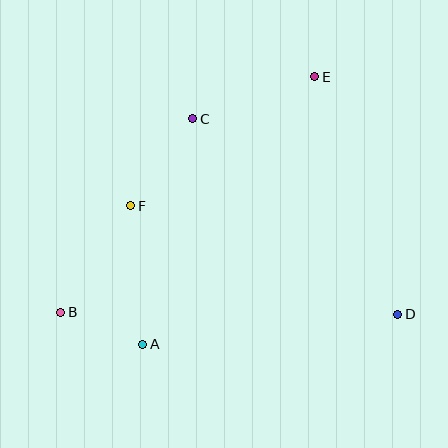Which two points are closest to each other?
Points A and B are closest to each other.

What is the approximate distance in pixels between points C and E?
The distance between C and E is approximately 129 pixels.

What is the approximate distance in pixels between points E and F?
The distance between E and F is approximately 225 pixels.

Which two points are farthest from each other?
Points B and E are farthest from each other.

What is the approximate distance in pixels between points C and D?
The distance between C and D is approximately 283 pixels.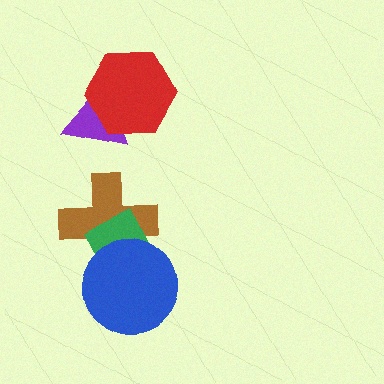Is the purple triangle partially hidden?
Yes, it is partially covered by another shape.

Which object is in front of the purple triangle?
The red hexagon is in front of the purple triangle.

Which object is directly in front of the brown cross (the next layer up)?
The green square is directly in front of the brown cross.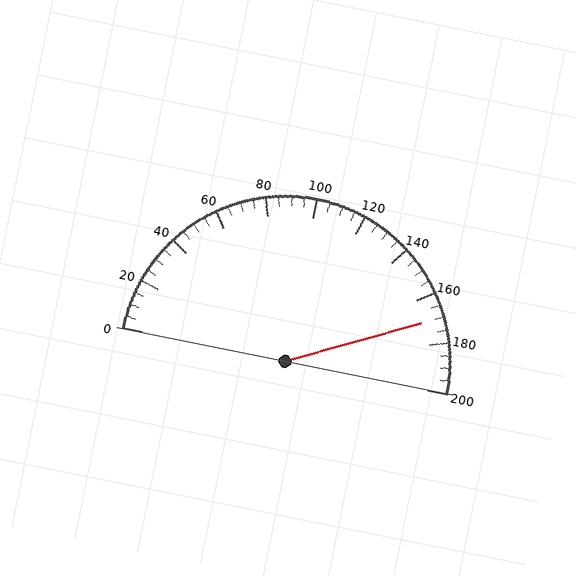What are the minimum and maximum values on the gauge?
The gauge ranges from 0 to 200.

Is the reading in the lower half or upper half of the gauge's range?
The reading is in the upper half of the range (0 to 200).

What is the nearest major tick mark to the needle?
The nearest major tick mark is 160.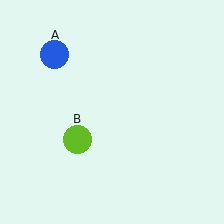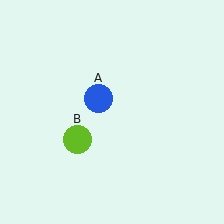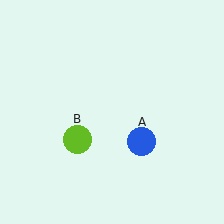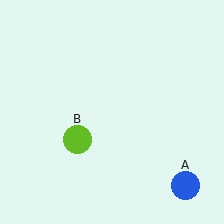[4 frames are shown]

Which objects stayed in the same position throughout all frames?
Lime circle (object B) remained stationary.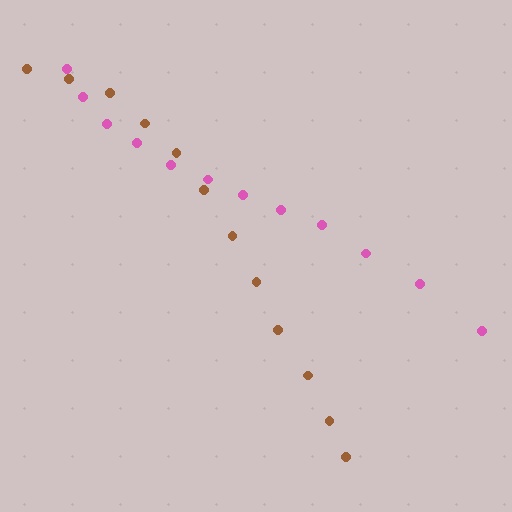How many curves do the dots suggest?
There are 2 distinct paths.